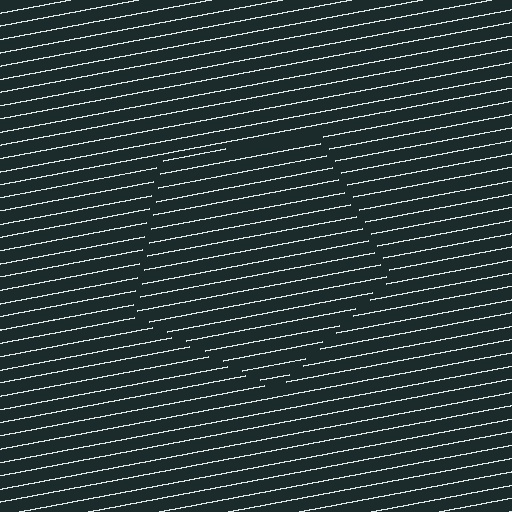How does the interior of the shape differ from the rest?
The interior of the shape contains the same grating, shifted by half a period — the contour is defined by the phase discontinuity where line-ends from the inner and outer gratings abut.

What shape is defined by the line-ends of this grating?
An illusory pentagon. The interior of the shape contains the same grating, shifted by half a period — the contour is defined by the phase discontinuity where line-ends from the inner and outer gratings abut.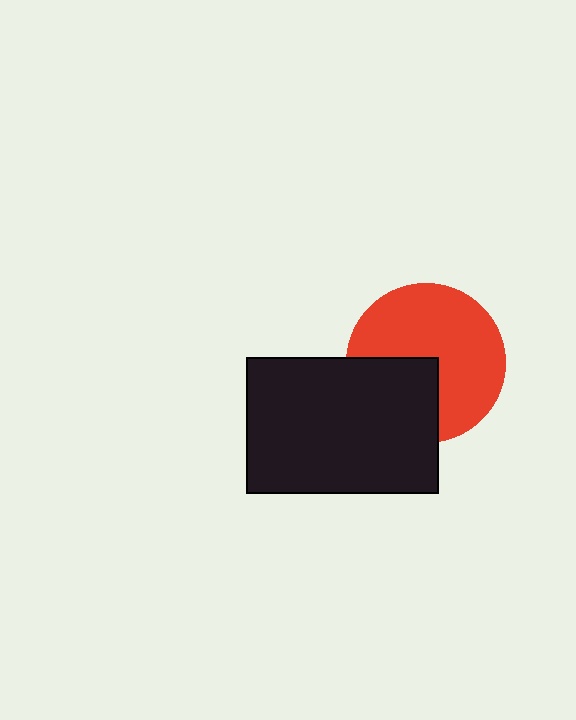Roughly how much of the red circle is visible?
Most of it is visible (roughly 67%).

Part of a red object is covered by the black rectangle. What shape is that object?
It is a circle.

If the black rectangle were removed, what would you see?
You would see the complete red circle.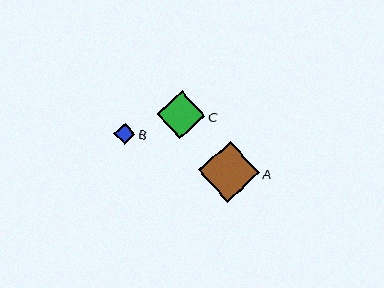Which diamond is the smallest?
Diamond B is the smallest with a size of approximately 21 pixels.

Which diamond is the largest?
Diamond A is the largest with a size of approximately 61 pixels.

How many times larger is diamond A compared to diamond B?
Diamond A is approximately 2.9 times the size of diamond B.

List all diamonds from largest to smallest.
From largest to smallest: A, C, B.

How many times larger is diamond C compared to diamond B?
Diamond C is approximately 2.3 times the size of diamond B.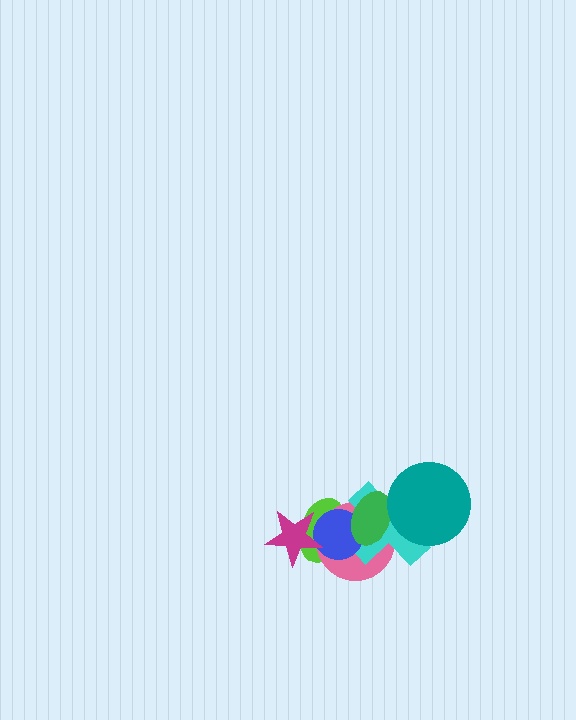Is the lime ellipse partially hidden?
Yes, it is partially covered by another shape.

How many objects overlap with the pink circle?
5 objects overlap with the pink circle.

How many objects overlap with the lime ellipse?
5 objects overlap with the lime ellipse.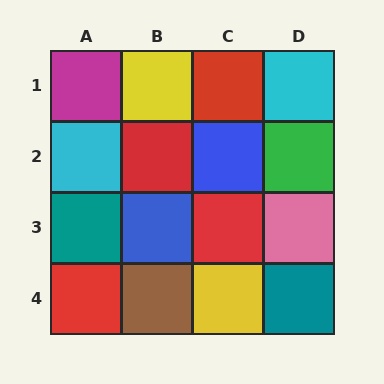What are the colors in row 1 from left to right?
Magenta, yellow, red, cyan.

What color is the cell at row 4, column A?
Red.